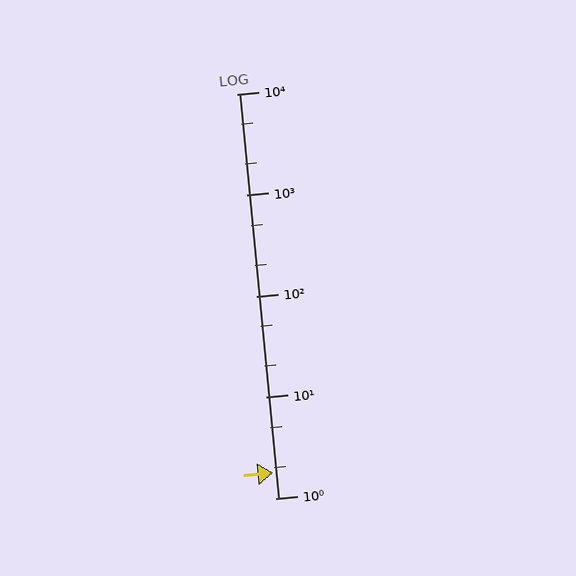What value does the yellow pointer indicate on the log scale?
The pointer indicates approximately 1.8.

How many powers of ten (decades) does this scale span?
The scale spans 4 decades, from 1 to 10000.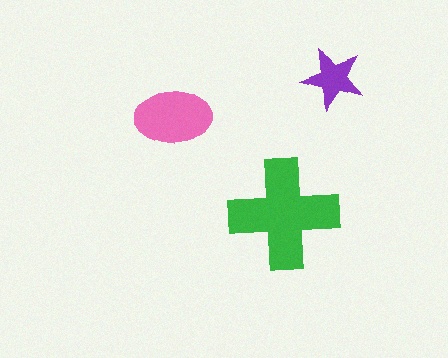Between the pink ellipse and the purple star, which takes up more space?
The pink ellipse.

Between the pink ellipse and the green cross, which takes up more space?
The green cross.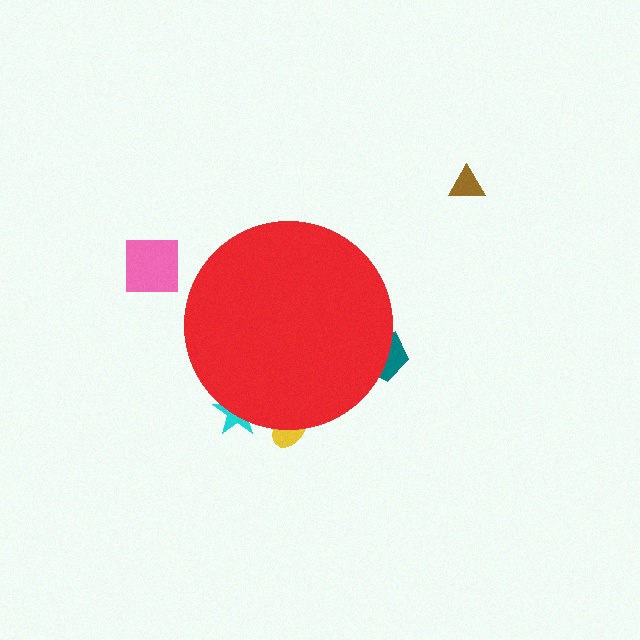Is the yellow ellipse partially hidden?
Yes, the yellow ellipse is partially hidden behind the red circle.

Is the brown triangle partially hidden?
No, the brown triangle is fully visible.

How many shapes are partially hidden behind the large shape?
3 shapes are partially hidden.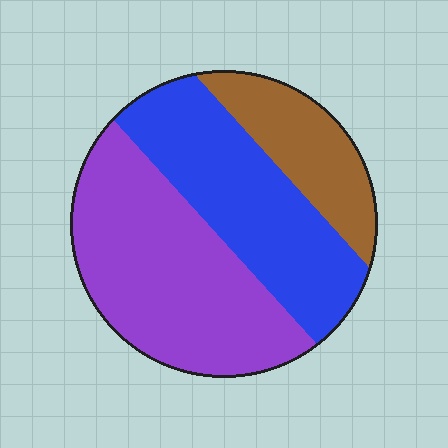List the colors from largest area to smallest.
From largest to smallest: purple, blue, brown.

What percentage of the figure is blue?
Blue covers about 35% of the figure.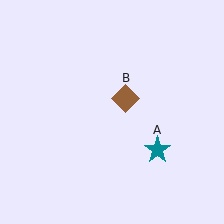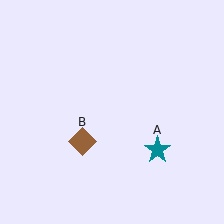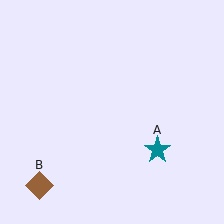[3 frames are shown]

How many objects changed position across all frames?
1 object changed position: brown diamond (object B).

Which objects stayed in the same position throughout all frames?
Teal star (object A) remained stationary.